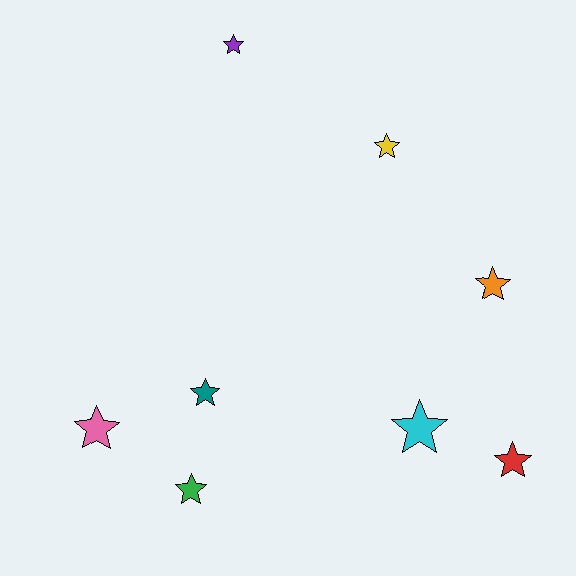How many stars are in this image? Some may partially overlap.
There are 8 stars.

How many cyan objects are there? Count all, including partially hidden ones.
There is 1 cyan object.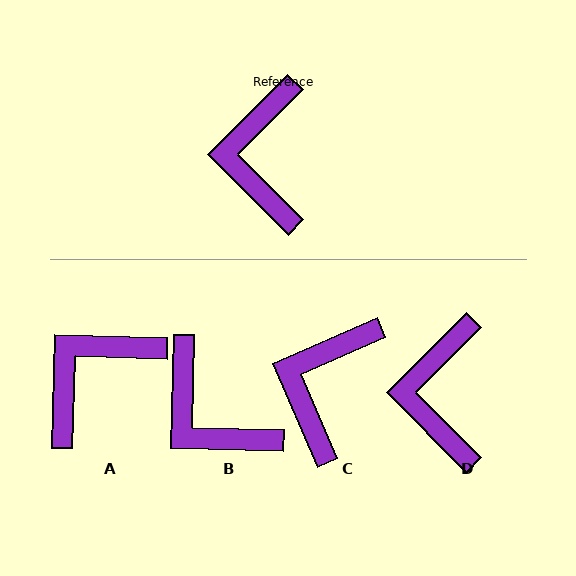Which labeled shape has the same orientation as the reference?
D.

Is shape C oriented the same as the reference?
No, it is off by about 22 degrees.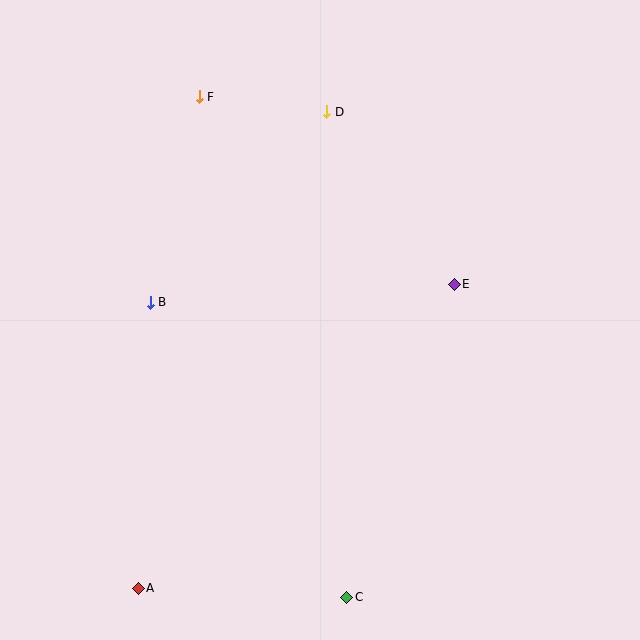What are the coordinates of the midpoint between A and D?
The midpoint between A and D is at (232, 350).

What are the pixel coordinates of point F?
Point F is at (199, 97).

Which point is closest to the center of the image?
Point E at (454, 284) is closest to the center.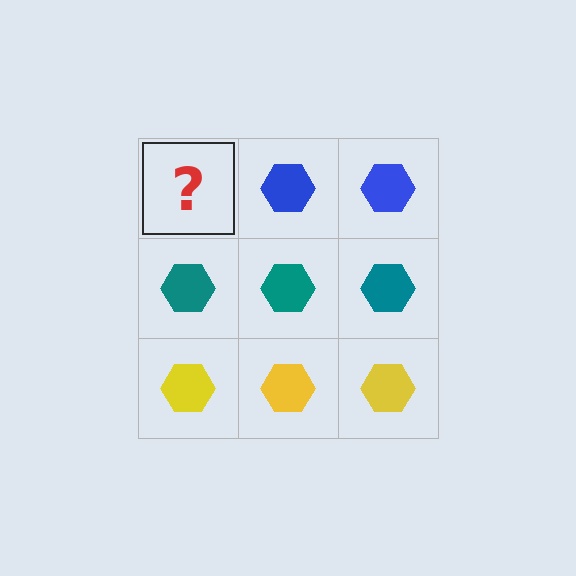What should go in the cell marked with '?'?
The missing cell should contain a blue hexagon.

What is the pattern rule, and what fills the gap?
The rule is that each row has a consistent color. The gap should be filled with a blue hexagon.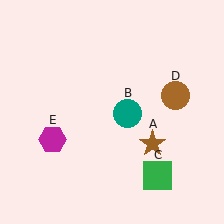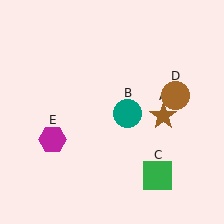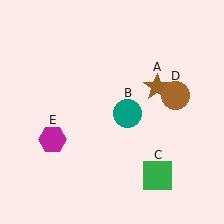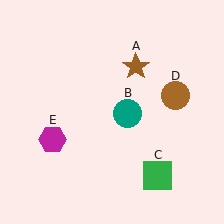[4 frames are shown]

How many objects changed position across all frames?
1 object changed position: brown star (object A).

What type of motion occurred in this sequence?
The brown star (object A) rotated counterclockwise around the center of the scene.